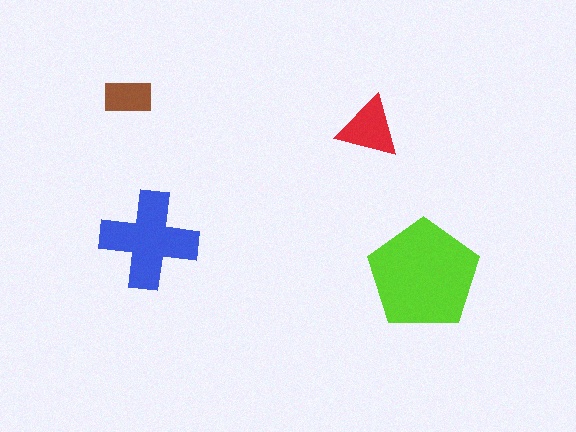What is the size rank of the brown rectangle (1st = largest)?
4th.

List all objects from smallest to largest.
The brown rectangle, the red triangle, the blue cross, the lime pentagon.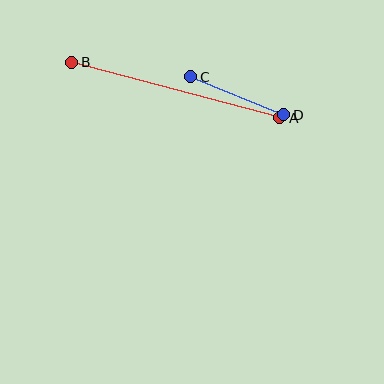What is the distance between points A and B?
The distance is approximately 215 pixels.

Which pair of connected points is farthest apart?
Points A and B are farthest apart.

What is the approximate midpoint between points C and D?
The midpoint is at approximately (237, 96) pixels.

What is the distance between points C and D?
The distance is approximately 101 pixels.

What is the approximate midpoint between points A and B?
The midpoint is at approximately (176, 90) pixels.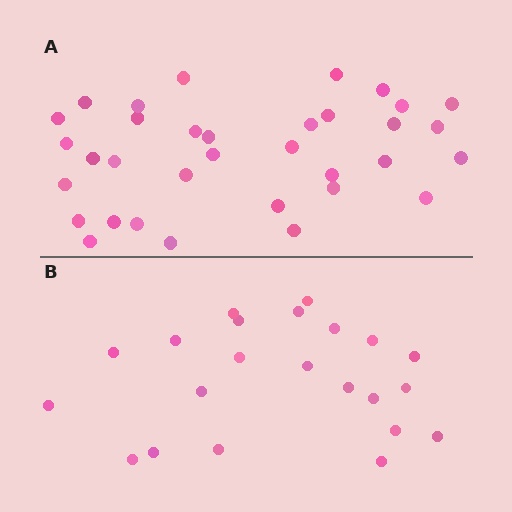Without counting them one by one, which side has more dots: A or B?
Region A (the top region) has more dots.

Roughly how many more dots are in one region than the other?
Region A has roughly 12 or so more dots than region B.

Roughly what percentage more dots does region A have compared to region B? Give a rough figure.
About 55% more.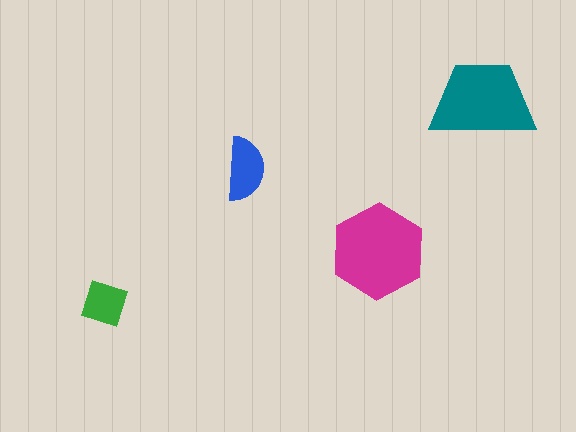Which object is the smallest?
The green diamond.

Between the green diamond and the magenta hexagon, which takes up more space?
The magenta hexagon.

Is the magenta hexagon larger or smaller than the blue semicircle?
Larger.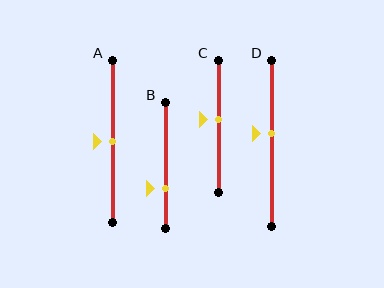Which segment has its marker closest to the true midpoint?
Segment A has its marker closest to the true midpoint.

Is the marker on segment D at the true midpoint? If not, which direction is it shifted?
No, the marker on segment D is shifted upward by about 6% of the segment length.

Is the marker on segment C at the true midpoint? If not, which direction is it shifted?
No, the marker on segment C is shifted upward by about 5% of the segment length.